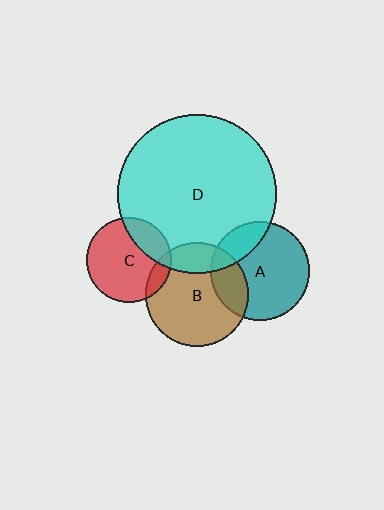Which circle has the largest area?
Circle D (cyan).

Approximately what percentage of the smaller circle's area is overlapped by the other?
Approximately 20%.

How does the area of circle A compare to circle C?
Approximately 1.4 times.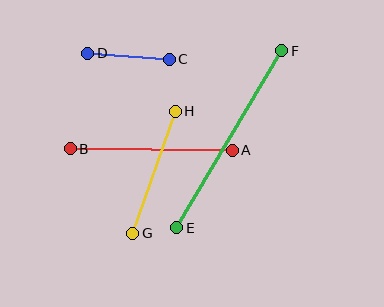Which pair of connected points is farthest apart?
Points E and F are farthest apart.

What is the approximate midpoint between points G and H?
The midpoint is at approximately (154, 172) pixels.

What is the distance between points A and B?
The distance is approximately 162 pixels.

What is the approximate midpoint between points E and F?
The midpoint is at approximately (229, 139) pixels.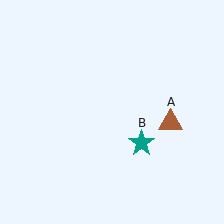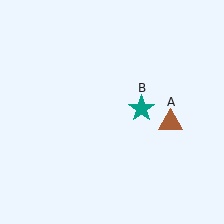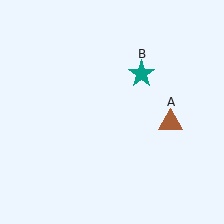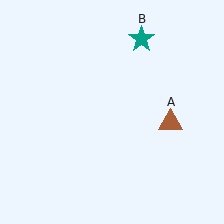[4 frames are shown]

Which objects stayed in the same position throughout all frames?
Brown triangle (object A) remained stationary.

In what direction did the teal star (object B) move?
The teal star (object B) moved up.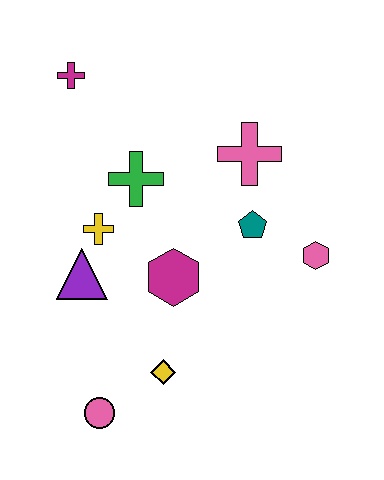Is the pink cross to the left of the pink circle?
No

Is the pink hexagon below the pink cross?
Yes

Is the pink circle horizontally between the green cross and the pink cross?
No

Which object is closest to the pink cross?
The teal pentagon is closest to the pink cross.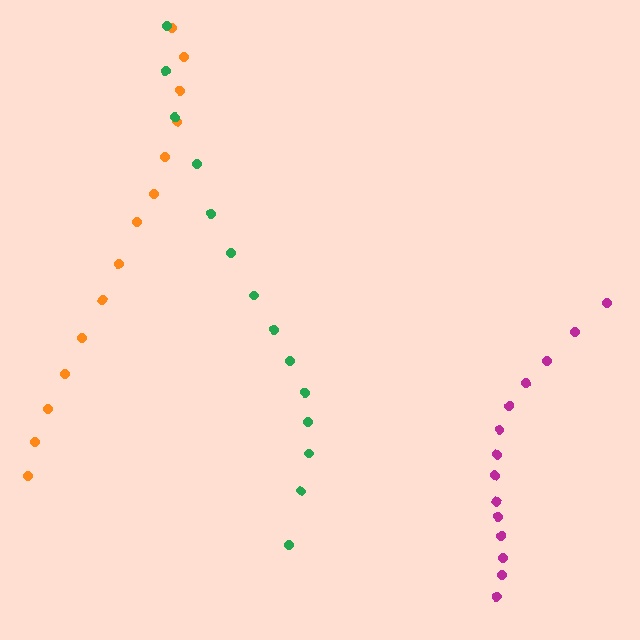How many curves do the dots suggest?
There are 3 distinct paths.